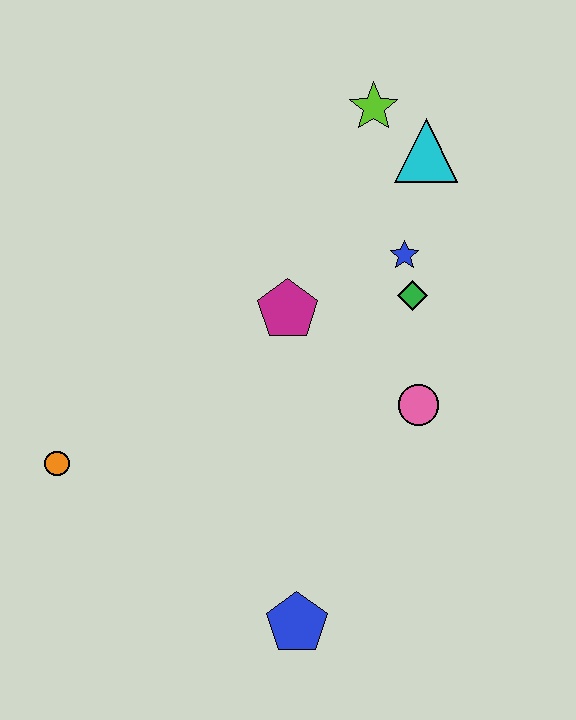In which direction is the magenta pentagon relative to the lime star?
The magenta pentagon is below the lime star.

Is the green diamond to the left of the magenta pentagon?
No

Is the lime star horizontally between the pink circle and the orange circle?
Yes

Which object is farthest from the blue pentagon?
The lime star is farthest from the blue pentagon.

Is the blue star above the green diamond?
Yes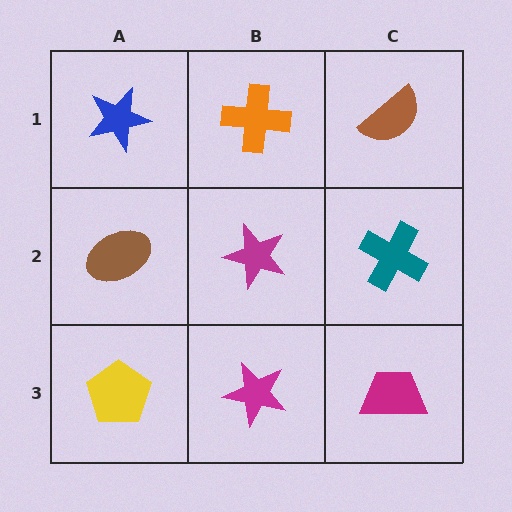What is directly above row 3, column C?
A teal cross.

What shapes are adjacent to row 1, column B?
A magenta star (row 2, column B), a blue star (row 1, column A), a brown semicircle (row 1, column C).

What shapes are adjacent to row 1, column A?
A brown ellipse (row 2, column A), an orange cross (row 1, column B).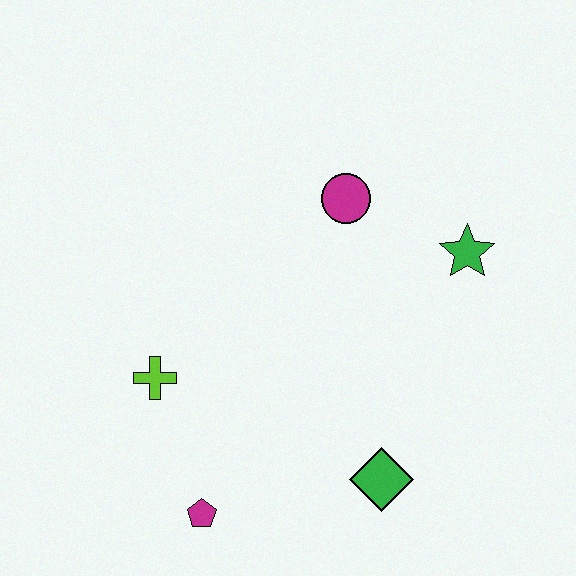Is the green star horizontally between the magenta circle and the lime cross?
No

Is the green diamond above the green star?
No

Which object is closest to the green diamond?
The magenta pentagon is closest to the green diamond.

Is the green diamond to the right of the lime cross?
Yes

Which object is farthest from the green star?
The magenta pentagon is farthest from the green star.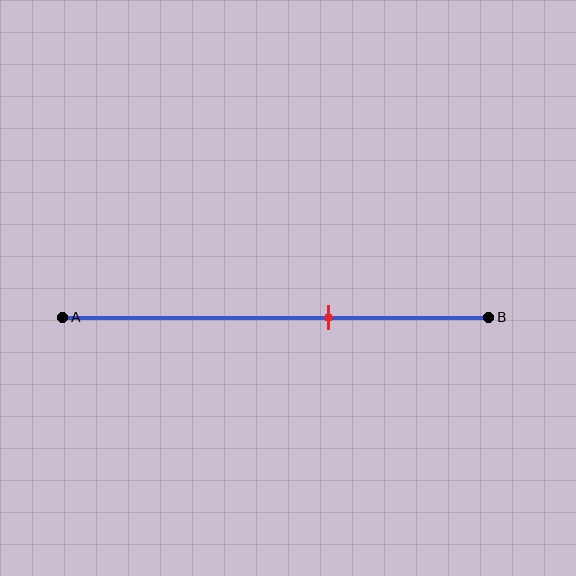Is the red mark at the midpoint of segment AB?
No, the mark is at about 60% from A, not at the 50% midpoint.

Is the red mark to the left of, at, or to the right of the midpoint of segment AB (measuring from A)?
The red mark is to the right of the midpoint of segment AB.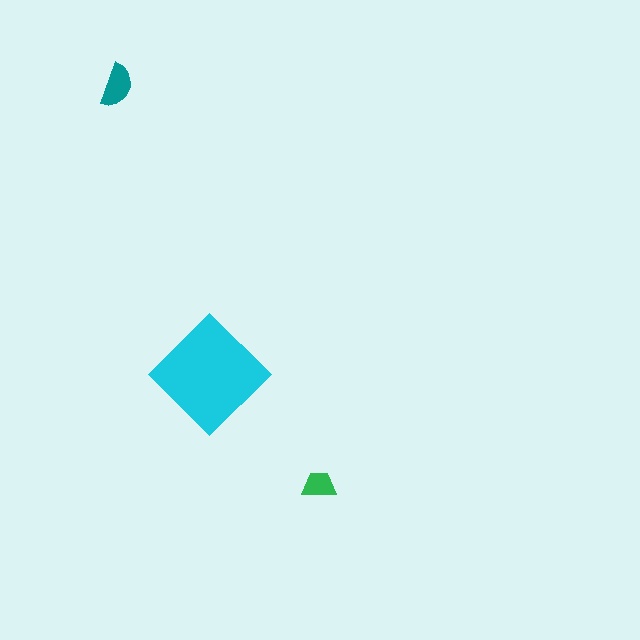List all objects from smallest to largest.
The green trapezoid, the teal semicircle, the cyan diamond.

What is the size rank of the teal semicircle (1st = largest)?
2nd.